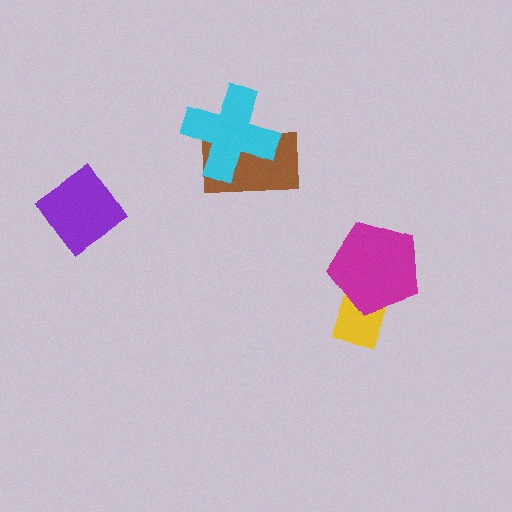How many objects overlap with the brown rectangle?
1 object overlaps with the brown rectangle.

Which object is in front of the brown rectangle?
The cyan cross is in front of the brown rectangle.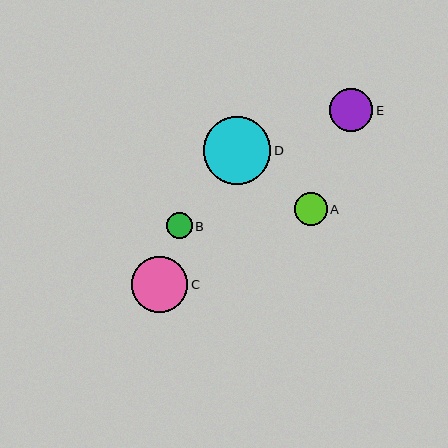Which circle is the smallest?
Circle B is the smallest with a size of approximately 26 pixels.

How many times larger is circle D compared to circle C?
Circle D is approximately 1.2 times the size of circle C.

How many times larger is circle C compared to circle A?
Circle C is approximately 1.7 times the size of circle A.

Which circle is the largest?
Circle D is the largest with a size of approximately 68 pixels.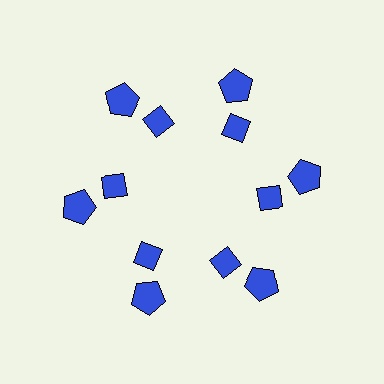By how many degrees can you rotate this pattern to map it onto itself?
The pattern maps onto itself every 60 degrees of rotation.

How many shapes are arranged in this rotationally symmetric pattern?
There are 12 shapes, arranged in 6 groups of 2.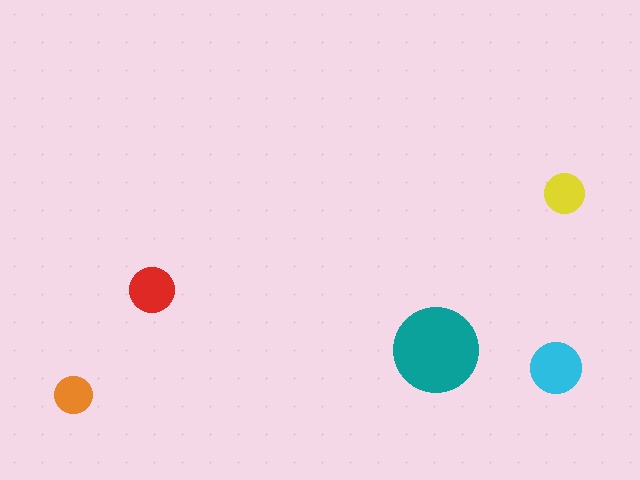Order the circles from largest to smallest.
the teal one, the cyan one, the red one, the yellow one, the orange one.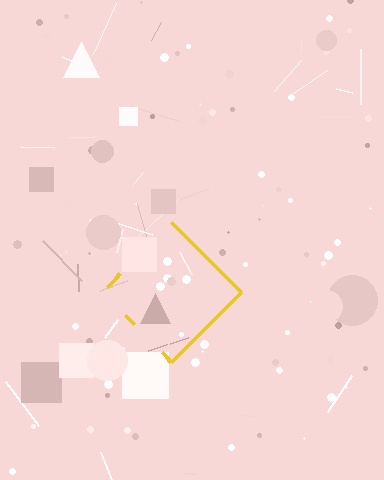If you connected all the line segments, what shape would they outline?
They would outline a diamond.